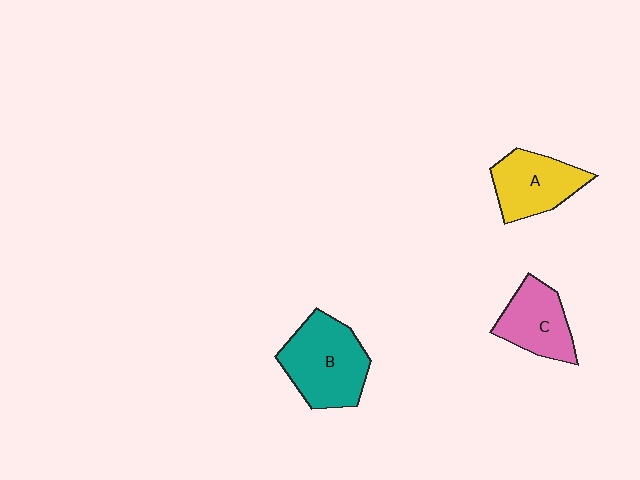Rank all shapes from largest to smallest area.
From largest to smallest: B (teal), A (yellow), C (pink).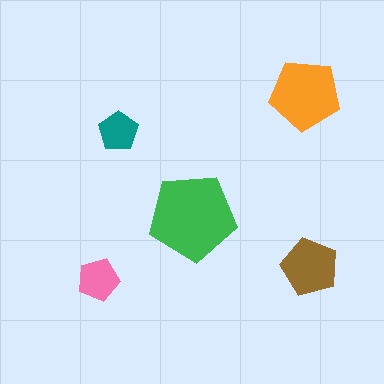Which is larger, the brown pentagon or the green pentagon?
The green one.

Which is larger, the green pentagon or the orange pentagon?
The green one.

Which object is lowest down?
The pink pentagon is bottommost.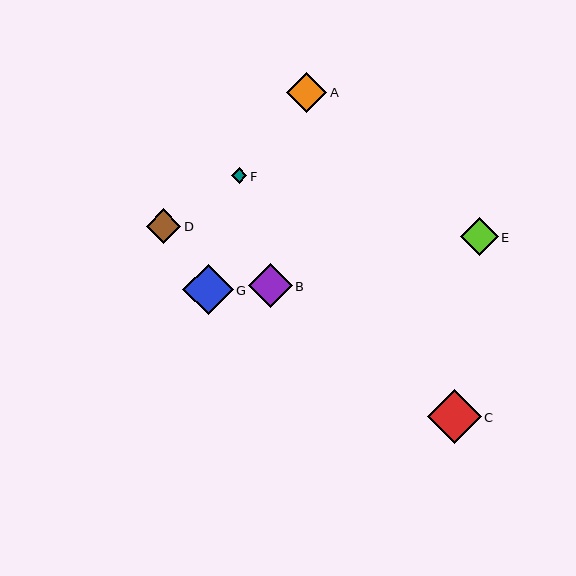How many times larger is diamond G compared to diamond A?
Diamond G is approximately 1.3 times the size of diamond A.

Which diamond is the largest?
Diamond C is the largest with a size of approximately 54 pixels.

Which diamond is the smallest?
Diamond F is the smallest with a size of approximately 16 pixels.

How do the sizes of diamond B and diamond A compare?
Diamond B and diamond A are approximately the same size.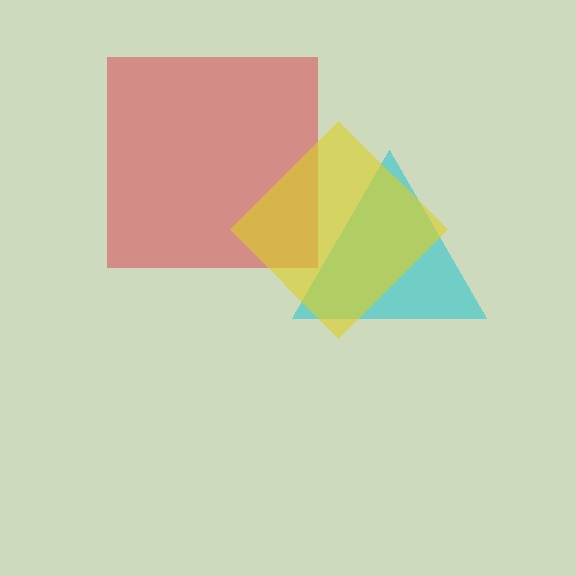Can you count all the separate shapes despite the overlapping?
Yes, there are 3 separate shapes.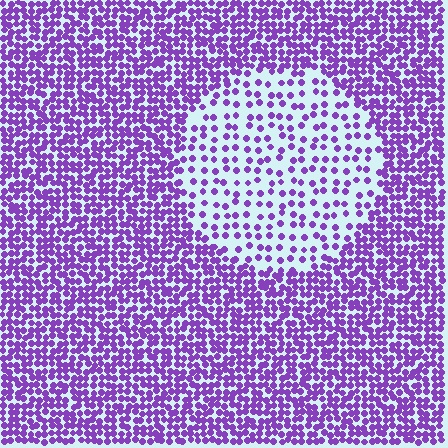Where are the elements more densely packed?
The elements are more densely packed outside the circle boundary.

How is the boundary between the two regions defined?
The boundary is defined by a change in element density (approximately 2.5x ratio). All elements are the same color, size, and shape.